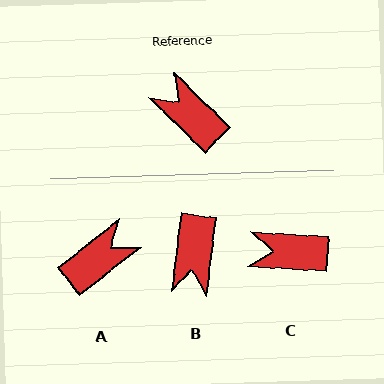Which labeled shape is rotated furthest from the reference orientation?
B, about 126 degrees away.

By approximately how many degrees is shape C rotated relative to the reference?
Approximately 41 degrees counter-clockwise.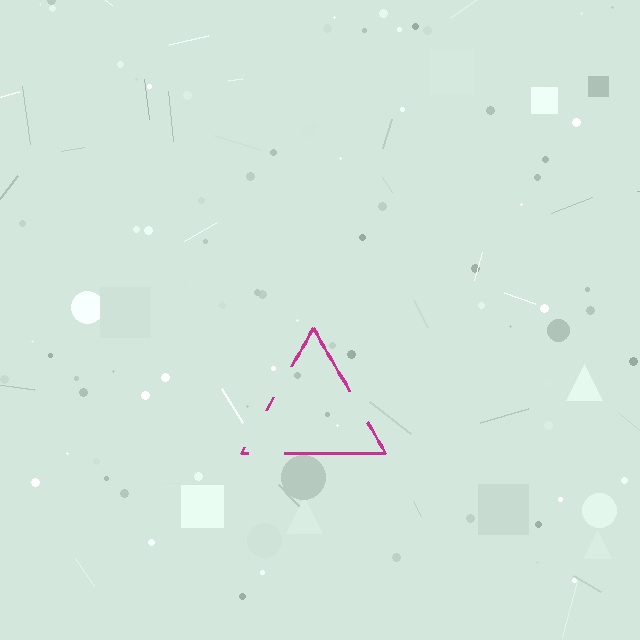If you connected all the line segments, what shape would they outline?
They would outline a triangle.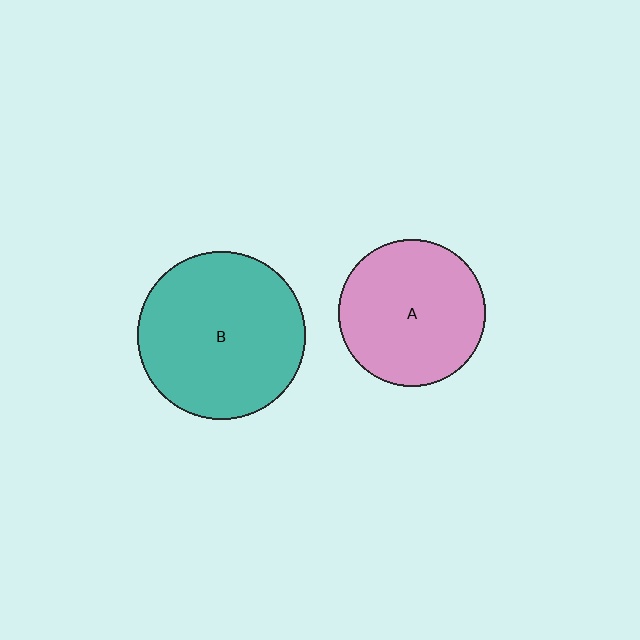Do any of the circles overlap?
No, none of the circles overlap.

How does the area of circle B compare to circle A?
Approximately 1.3 times.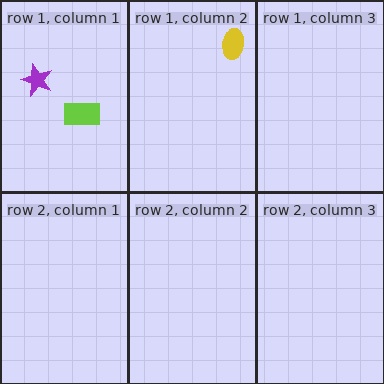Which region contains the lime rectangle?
The row 1, column 1 region.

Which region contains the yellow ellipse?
The row 1, column 2 region.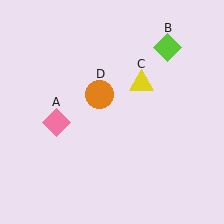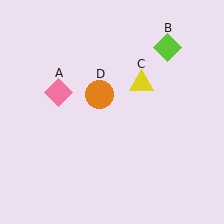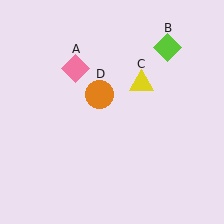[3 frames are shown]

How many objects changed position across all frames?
1 object changed position: pink diamond (object A).